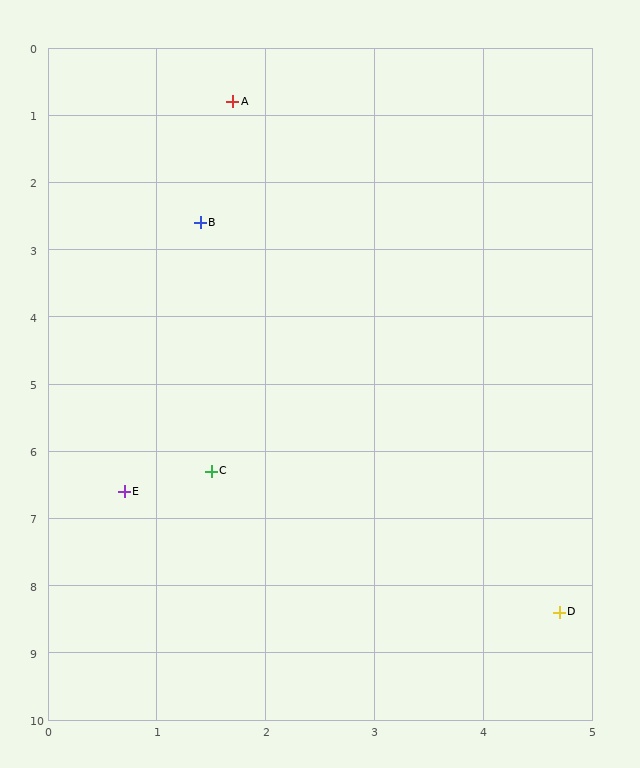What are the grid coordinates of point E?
Point E is at approximately (0.7, 6.6).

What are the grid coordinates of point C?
Point C is at approximately (1.5, 6.3).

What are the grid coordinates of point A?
Point A is at approximately (1.7, 0.8).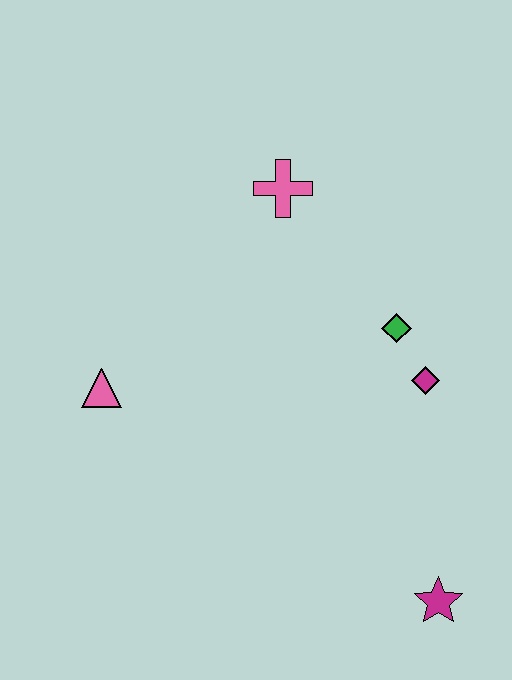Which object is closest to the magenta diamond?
The green diamond is closest to the magenta diamond.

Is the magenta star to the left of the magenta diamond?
No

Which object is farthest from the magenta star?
The pink cross is farthest from the magenta star.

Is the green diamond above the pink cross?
No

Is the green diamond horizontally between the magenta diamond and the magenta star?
No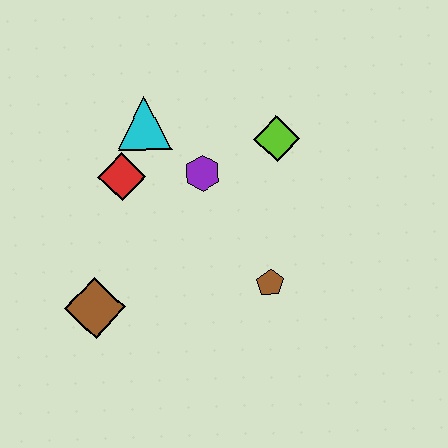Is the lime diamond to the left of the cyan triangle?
No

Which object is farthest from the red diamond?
The brown pentagon is farthest from the red diamond.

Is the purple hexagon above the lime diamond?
No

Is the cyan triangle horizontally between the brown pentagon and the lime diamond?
No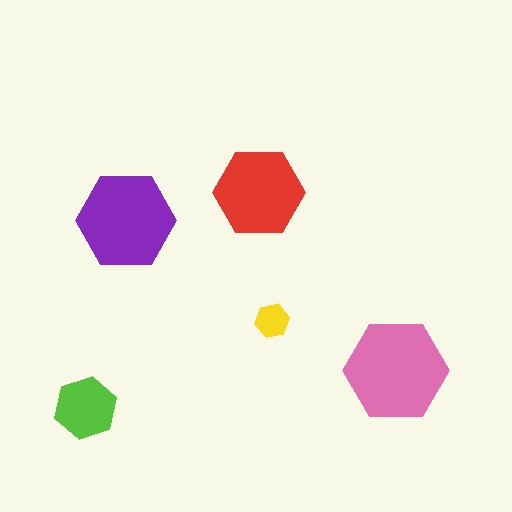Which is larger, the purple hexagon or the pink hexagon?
The pink one.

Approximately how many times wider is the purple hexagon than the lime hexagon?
About 1.5 times wider.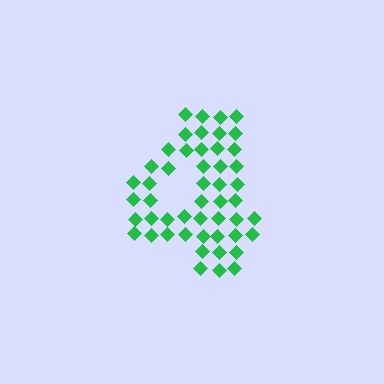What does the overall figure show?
The overall figure shows the digit 4.